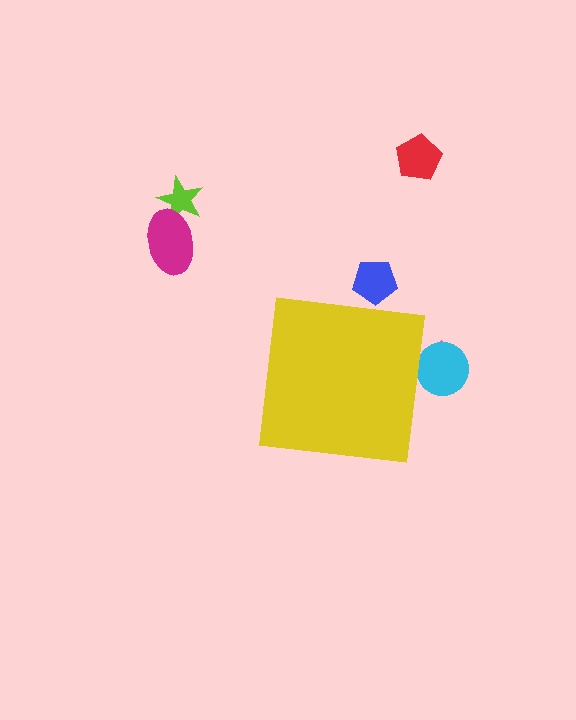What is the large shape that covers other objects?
A yellow square.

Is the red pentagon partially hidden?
No, the red pentagon is fully visible.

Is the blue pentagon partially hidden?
Yes, the blue pentagon is partially hidden behind the yellow square.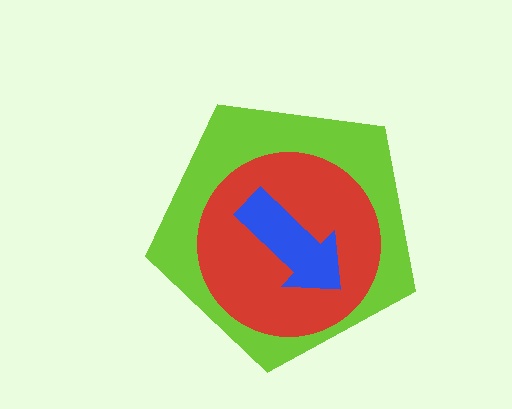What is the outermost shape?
The lime pentagon.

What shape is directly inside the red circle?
The blue arrow.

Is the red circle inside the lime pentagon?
Yes.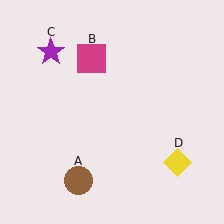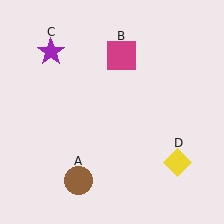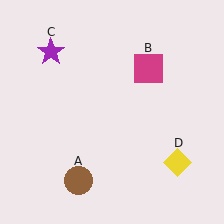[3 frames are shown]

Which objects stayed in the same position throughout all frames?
Brown circle (object A) and purple star (object C) and yellow diamond (object D) remained stationary.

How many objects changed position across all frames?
1 object changed position: magenta square (object B).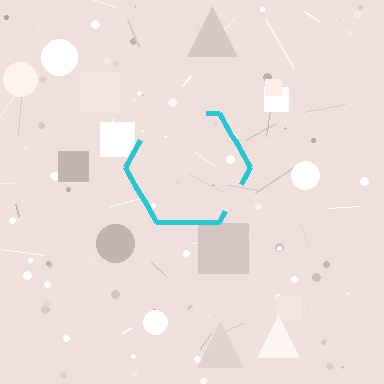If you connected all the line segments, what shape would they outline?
They would outline a hexagon.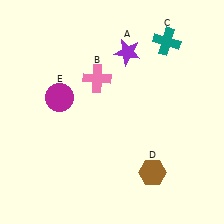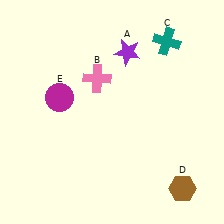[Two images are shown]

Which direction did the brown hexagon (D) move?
The brown hexagon (D) moved right.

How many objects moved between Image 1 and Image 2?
1 object moved between the two images.